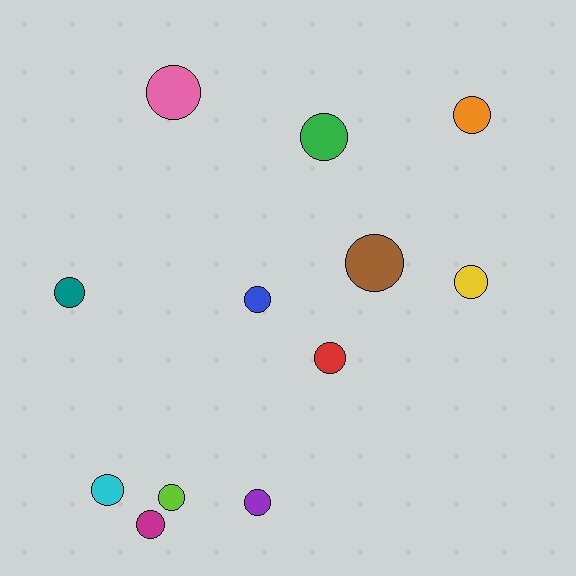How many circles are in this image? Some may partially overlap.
There are 12 circles.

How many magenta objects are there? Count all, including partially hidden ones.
There is 1 magenta object.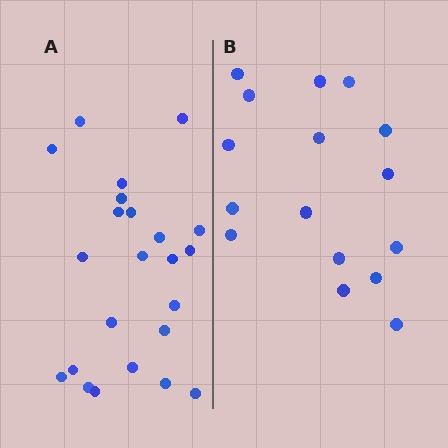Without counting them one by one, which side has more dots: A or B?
Region A (the left region) has more dots.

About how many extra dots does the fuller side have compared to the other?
Region A has roughly 8 or so more dots than region B.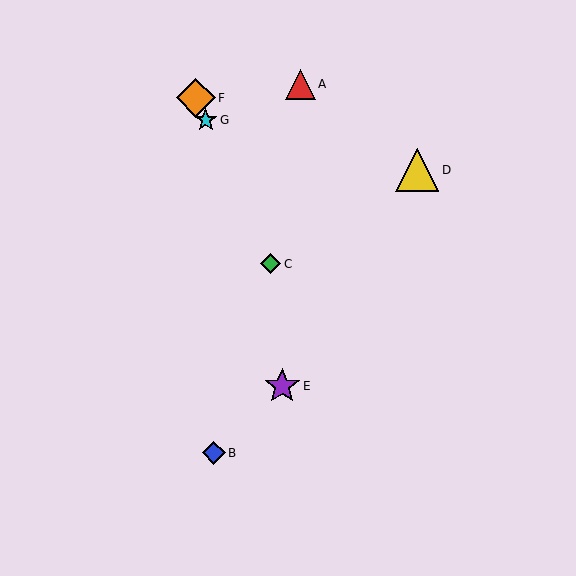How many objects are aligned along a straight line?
3 objects (C, F, G) are aligned along a straight line.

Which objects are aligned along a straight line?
Objects C, F, G are aligned along a straight line.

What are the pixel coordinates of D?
Object D is at (417, 170).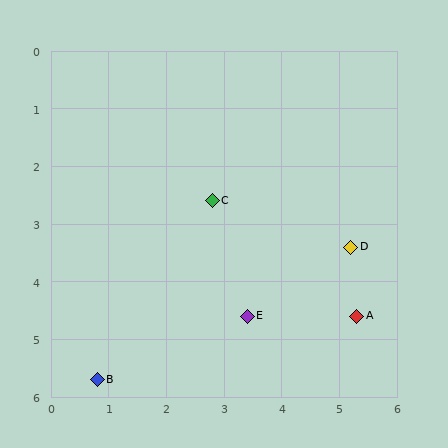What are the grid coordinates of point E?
Point E is at approximately (3.4, 4.6).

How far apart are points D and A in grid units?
Points D and A are about 1.2 grid units apart.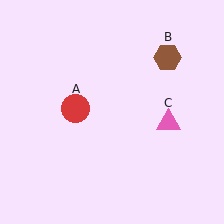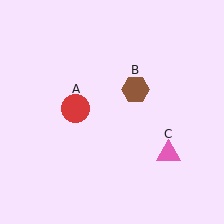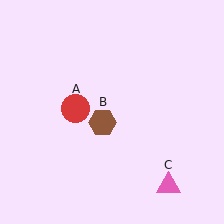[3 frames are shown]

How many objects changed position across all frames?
2 objects changed position: brown hexagon (object B), pink triangle (object C).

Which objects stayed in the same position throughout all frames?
Red circle (object A) remained stationary.